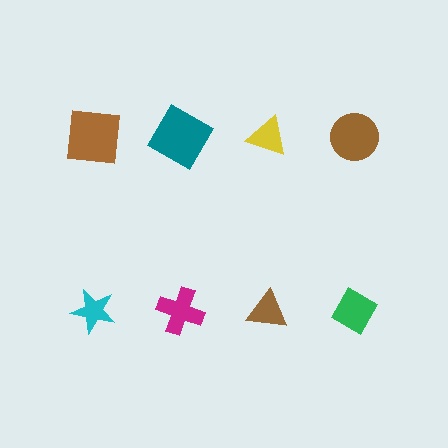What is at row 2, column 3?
A brown triangle.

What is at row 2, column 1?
A cyan star.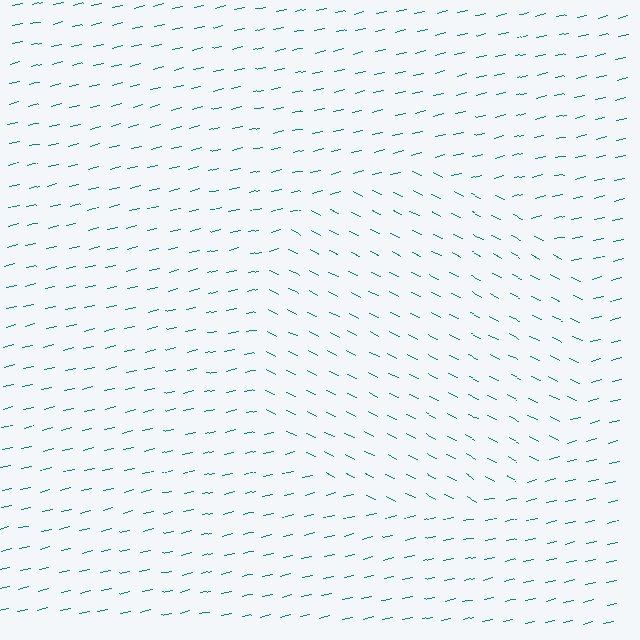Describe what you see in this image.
The image is filled with small teal line segments. A circle region in the image has lines oriented differently from the surrounding lines, creating a visible texture boundary.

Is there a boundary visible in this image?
Yes, there is a texture boundary formed by a change in line orientation.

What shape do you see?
I see a circle.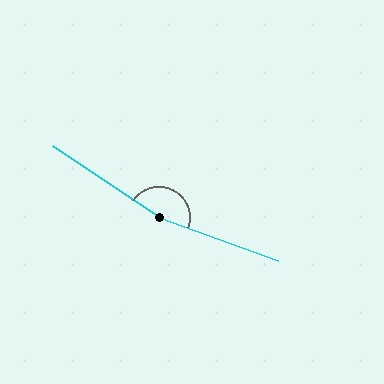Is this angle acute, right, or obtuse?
It is obtuse.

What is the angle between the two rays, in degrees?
Approximately 166 degrees.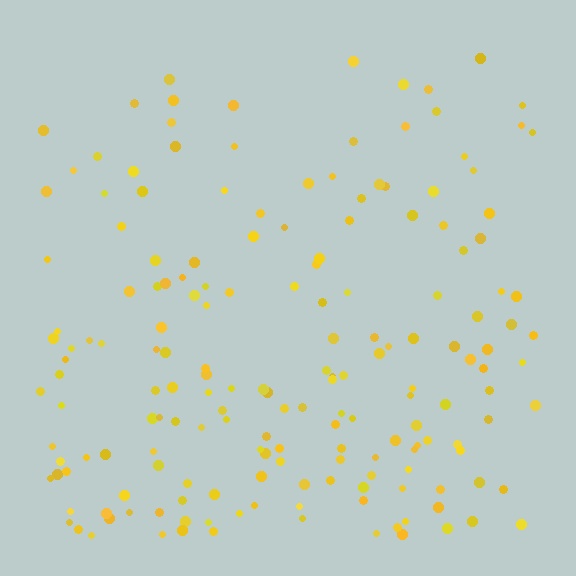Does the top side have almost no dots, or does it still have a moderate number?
Still a moderate number, just noticeably fewer than the bottom.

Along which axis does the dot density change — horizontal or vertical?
Vertical.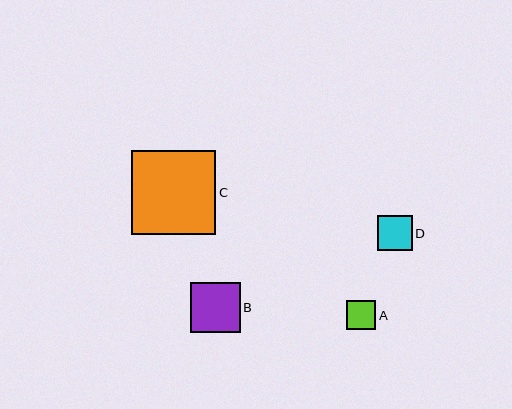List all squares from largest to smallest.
From largest to smallest: C, B, D, A.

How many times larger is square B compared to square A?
Square B is approximately 1.7 times the size of square A.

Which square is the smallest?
Square A is the smallest with a size of approximately 29 pixels.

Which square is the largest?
Square C is the largest with a size of approximately 84 pixels.